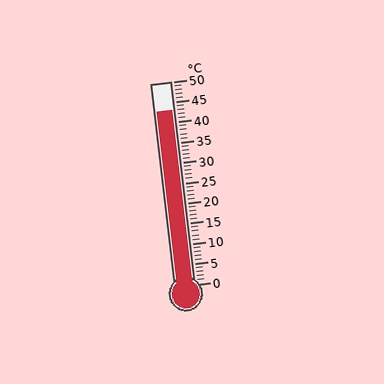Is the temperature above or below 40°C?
The temperature is above 40°C.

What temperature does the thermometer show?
The thermometer shows approximately 43°C.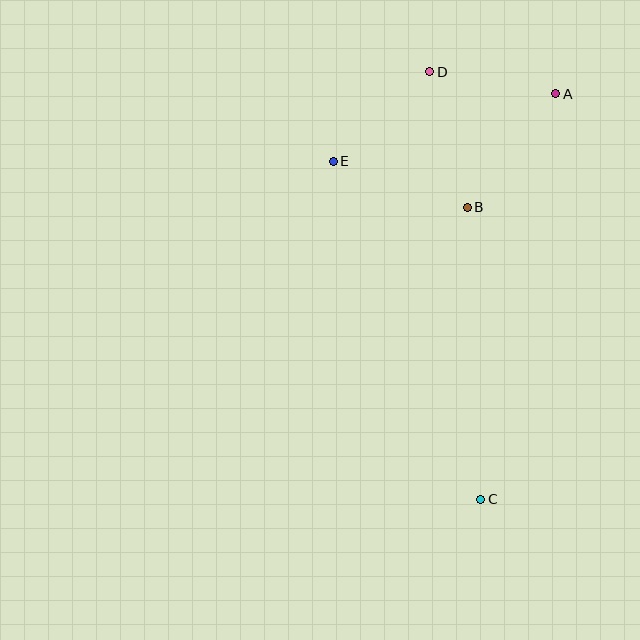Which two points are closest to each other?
Points A and D are closest to each other.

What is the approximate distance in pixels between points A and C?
The distance between A and C is approximately 412 pixels.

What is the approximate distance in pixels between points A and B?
The distance between A and B is approximately 144 pixels.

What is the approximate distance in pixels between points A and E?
The distance between A and E is approximately 233 pixels.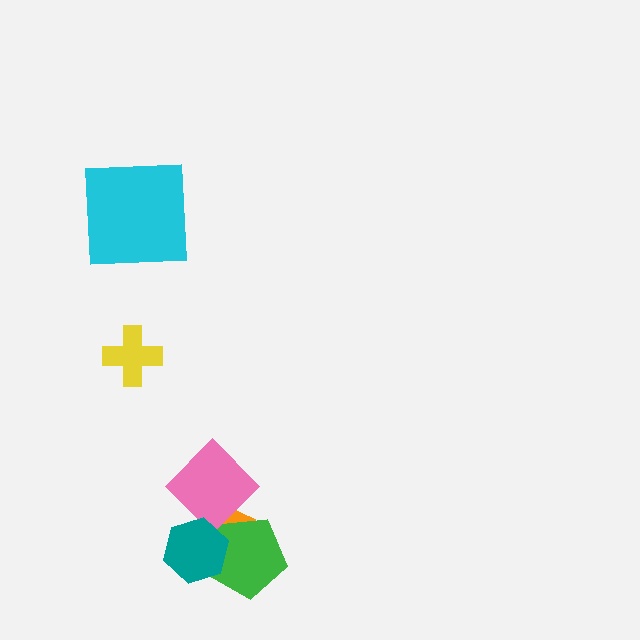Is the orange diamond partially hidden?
Yes, it is partially covered by another shape.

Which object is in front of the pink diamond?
The teal hexagon is in front of the pink diamond.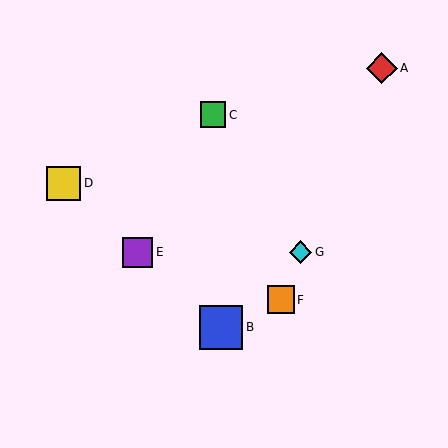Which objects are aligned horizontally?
Objects E, G are aligned horizontally.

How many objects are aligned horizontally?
2 objects (E, G) are aligned horizontally.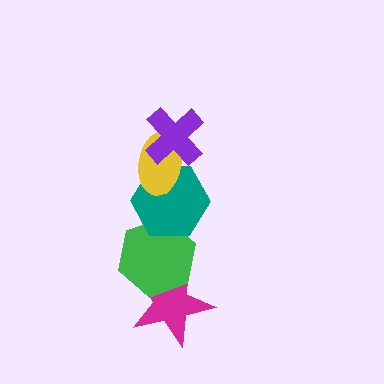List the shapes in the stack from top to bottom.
From top to bottom: the purple cross, the yellow ellipse, the teal hexagon, the green hexagon, the magenta star.